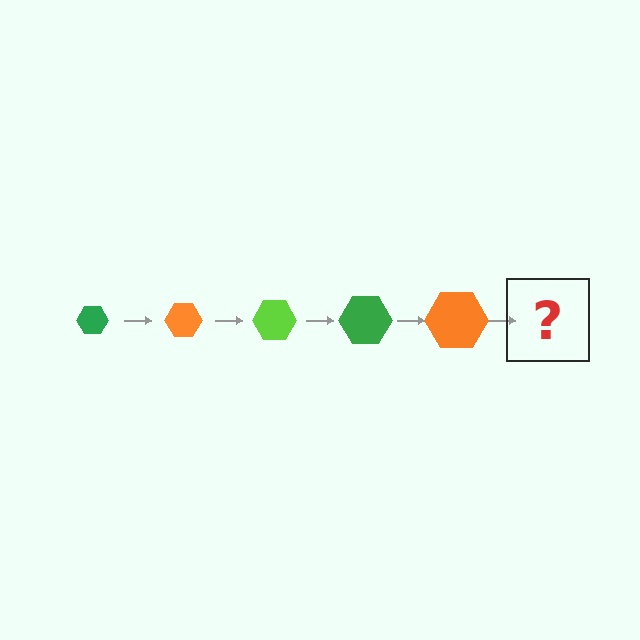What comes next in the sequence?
The next element should be a lime hexagon, larger than the previous one.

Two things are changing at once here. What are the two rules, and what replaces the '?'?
The two rules are that the hexagon grows larger each step and the color cycles through green, orange, and lime. The '?' should be a lime hexagon, larger than the previous one.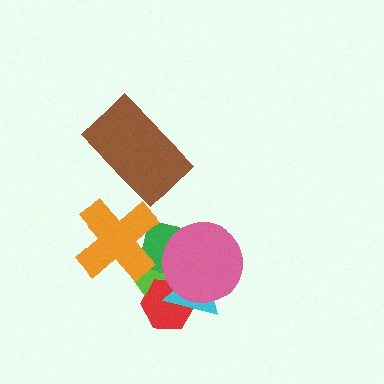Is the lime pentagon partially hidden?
Yes, it is partially covered by another shape.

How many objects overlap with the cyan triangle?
4 objects overlap with the cyan triangle.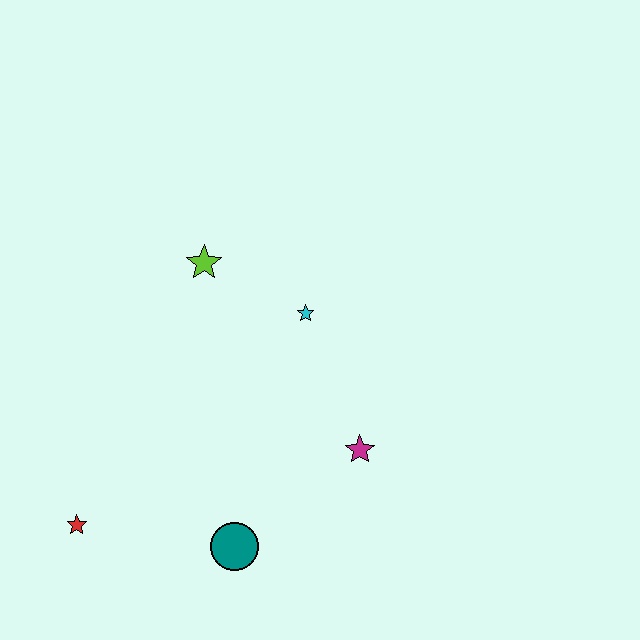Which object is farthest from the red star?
The cyan star is farthest from the red star.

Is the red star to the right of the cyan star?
No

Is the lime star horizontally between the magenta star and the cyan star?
No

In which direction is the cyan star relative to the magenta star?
The cyan star is above the magenta star.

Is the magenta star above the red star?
Yes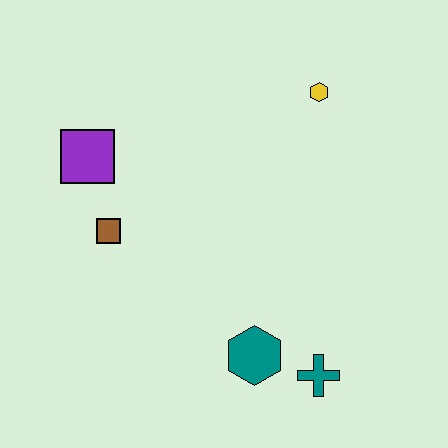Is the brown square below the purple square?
Yes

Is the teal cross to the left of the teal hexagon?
No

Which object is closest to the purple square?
The brown square is closest to the purple square.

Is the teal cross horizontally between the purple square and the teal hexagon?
No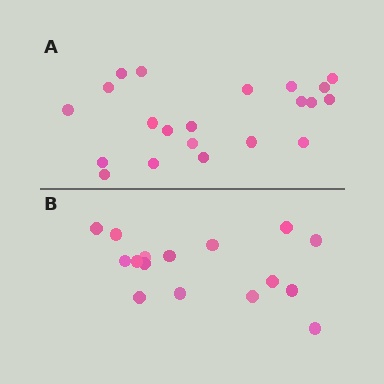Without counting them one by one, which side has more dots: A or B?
Region A (the top region) has more dots.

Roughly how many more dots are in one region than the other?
Region A has about 5 more dots than region B.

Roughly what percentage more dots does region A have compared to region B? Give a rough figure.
About 30% more.